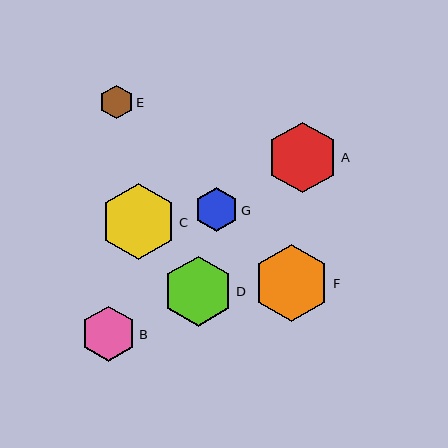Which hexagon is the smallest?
Hexagon E is the smallest with a size of approximately 34 pixels.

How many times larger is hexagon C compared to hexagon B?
Hexagon C is approximately 1.4 times the size of hexagon B.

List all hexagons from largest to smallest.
From largest to smallest: F, C, A, D, B, G, E.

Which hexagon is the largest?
Hexagon F is the largest with a size of approximately 77 pixels.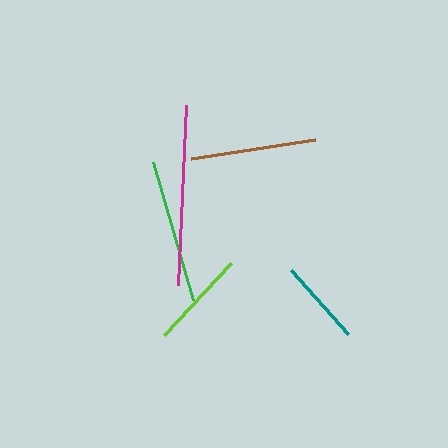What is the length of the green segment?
The green segment is approximately 144 pixels long.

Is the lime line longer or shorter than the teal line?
The lime line is longer than the teal line.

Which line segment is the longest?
The magenta line is the longest at approximately 181 pixels.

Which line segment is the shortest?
The teal line is the shortest at approximately 85 pixels.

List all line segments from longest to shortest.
From longest to shortest: magenta, green, brown, lime, teal.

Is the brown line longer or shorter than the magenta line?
The magenta line is longer than the brown line.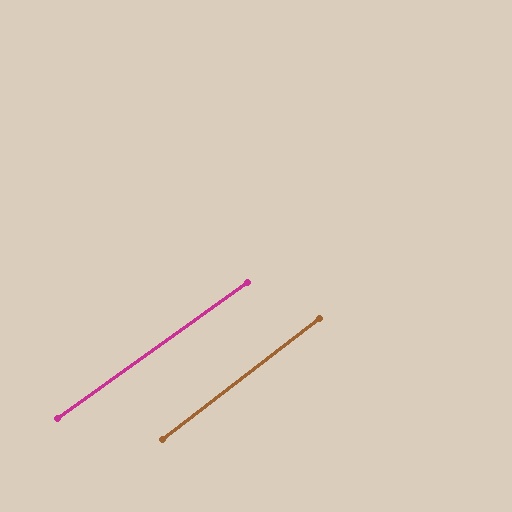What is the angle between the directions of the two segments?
Approximately 2 degrees.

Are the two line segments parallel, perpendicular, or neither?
Parallel — their directions differ by only 1.9°.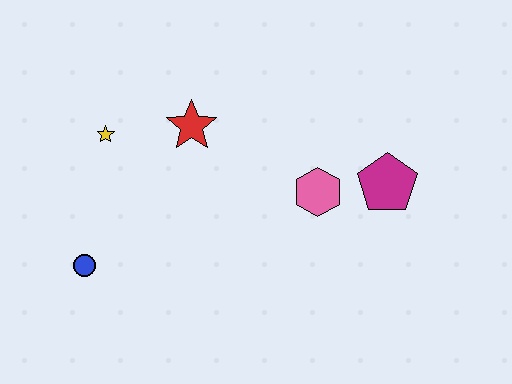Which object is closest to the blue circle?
The yellow star is closest to the blue circle.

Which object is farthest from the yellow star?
The magenta pentagon is farthest from the yellow star.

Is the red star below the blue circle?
No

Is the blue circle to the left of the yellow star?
Yes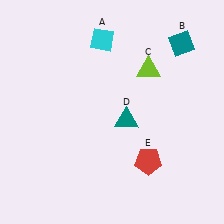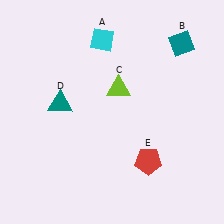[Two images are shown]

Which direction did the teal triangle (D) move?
The teal triangle (D) moved left.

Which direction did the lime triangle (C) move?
The lime triangle (C) moved left.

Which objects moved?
The objects that moved are: the lime triangle (C), the teal triangle (D).